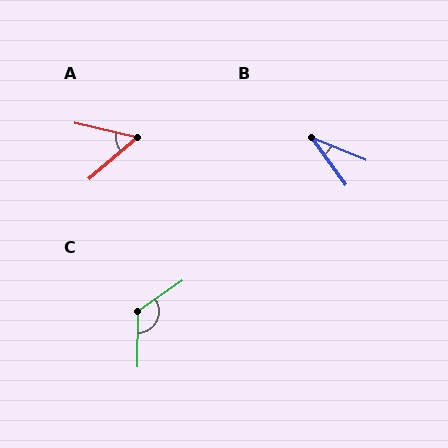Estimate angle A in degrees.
Approximately 53 degrees.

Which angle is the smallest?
B, at approximately 31 degrees.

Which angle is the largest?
C, at approximately 125 degrees.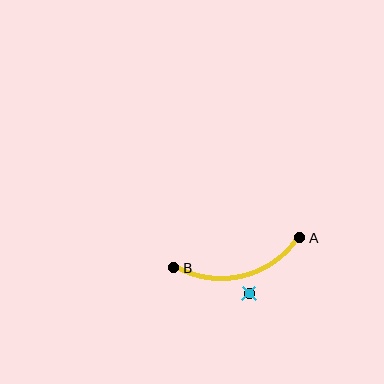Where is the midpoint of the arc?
The arc midpoint is the point on the curve farthest from the straight line joining A and B. It sits below that line.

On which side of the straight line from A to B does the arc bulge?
The arc bulges below the straight line connecting A and B.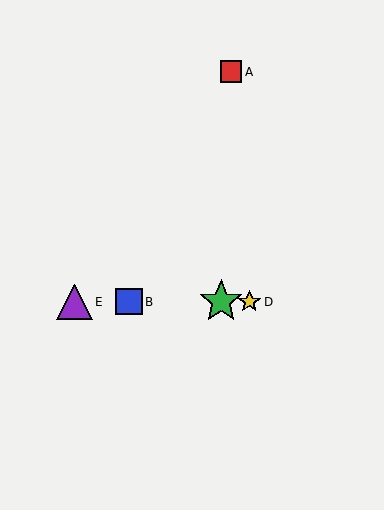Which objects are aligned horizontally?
Objects B, C, D, E are aligned horizontally.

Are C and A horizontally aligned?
No, C is at y≈302 and A is at y≈72.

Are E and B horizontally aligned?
Yes, both are at y≈302.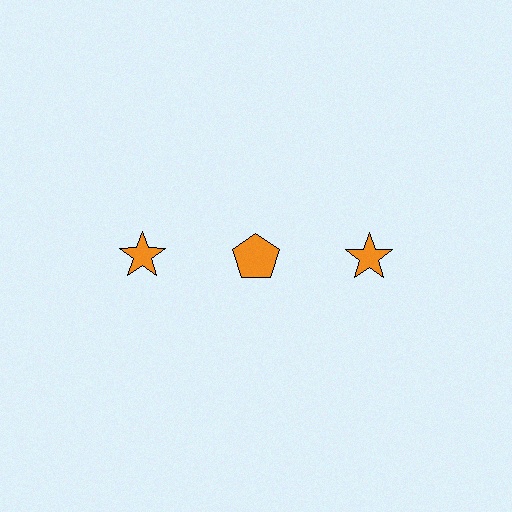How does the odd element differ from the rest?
It has a different shape: pentagon instead of star.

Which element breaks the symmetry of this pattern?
The orange pentagon in the top row, second from left column breaks the symmetry. All other shapes are orange stars.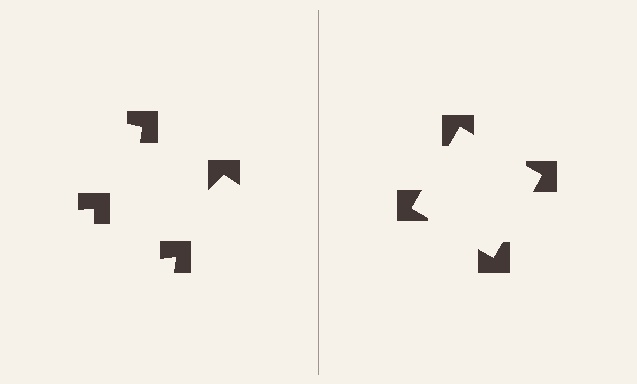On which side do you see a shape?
An illusory square appears on the right side. On the left side the wedge cuts are rotated, so no coherent shape forms.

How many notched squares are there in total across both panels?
8 — 4 on each side.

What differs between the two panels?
The notched squares are positioned identically on both sides; only the wedge orientations differ. On the right they align to a square; on the left they are misaligned.